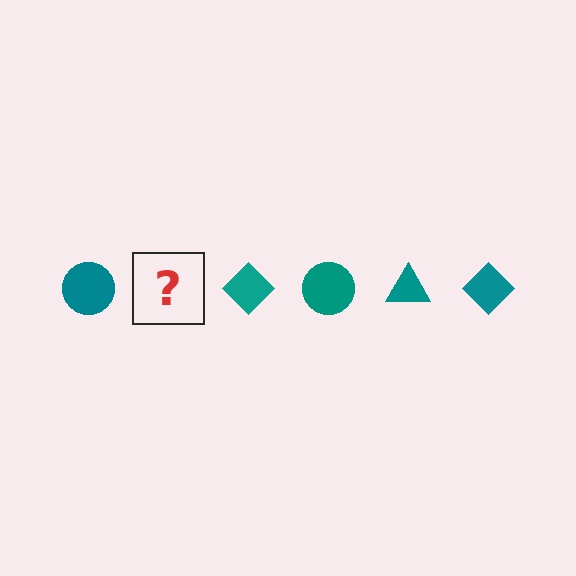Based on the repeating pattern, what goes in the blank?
The blank should be a teal triangle.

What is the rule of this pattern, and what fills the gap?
The rule is that the pattern cycles through circle, triangle, diamond shapes in teal. The gap should be filled with a teal triangle.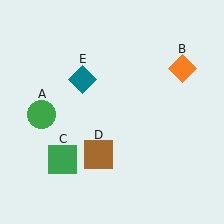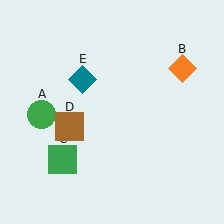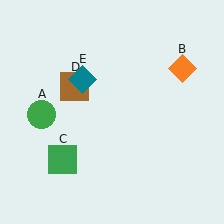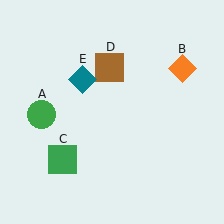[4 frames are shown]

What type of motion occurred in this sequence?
The brown square (object D) rotated clockwise around the center of the scene.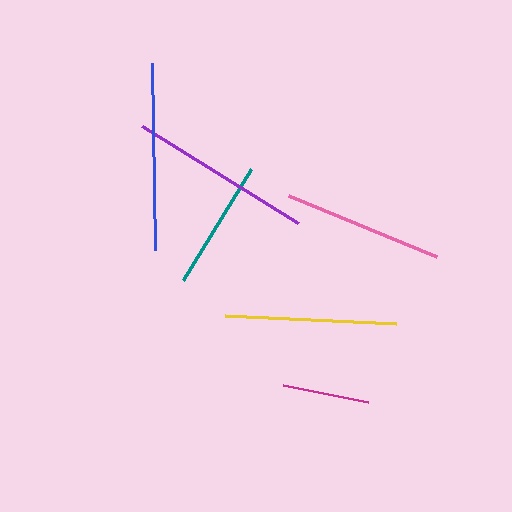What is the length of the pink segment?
The pink segment is approximately 160 pixels long.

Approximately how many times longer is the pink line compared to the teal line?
The pink line is approximately 1.2 times the length of the teal line.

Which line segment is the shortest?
The magenta line is the shortest at approximately 86 pixels.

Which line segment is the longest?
The blue line is the longest at approximately 186 pixels.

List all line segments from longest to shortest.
From longest to shortest: blue, purple, yellow, pink, teal, magenta.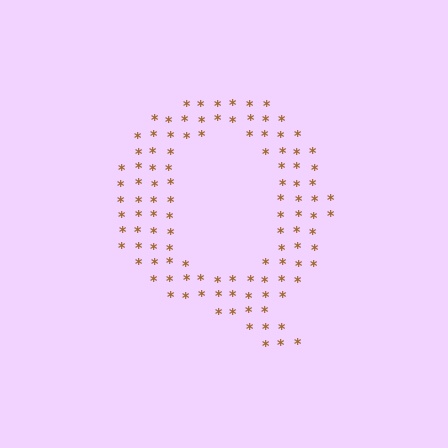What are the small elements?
The small elements are asterisks.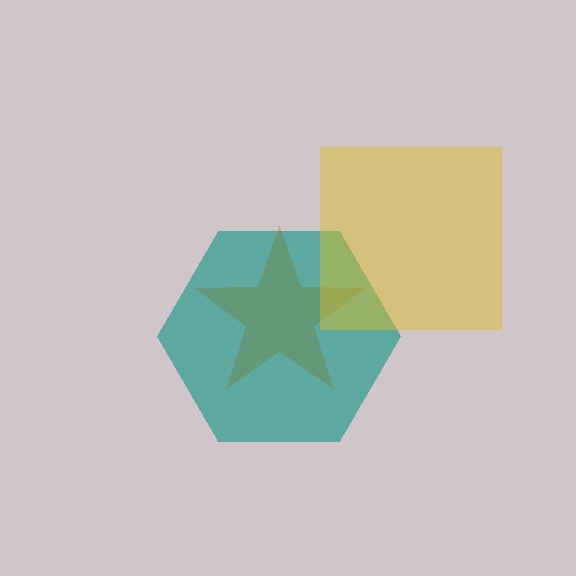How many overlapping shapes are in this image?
There are 3 overlapping shapes in the image.